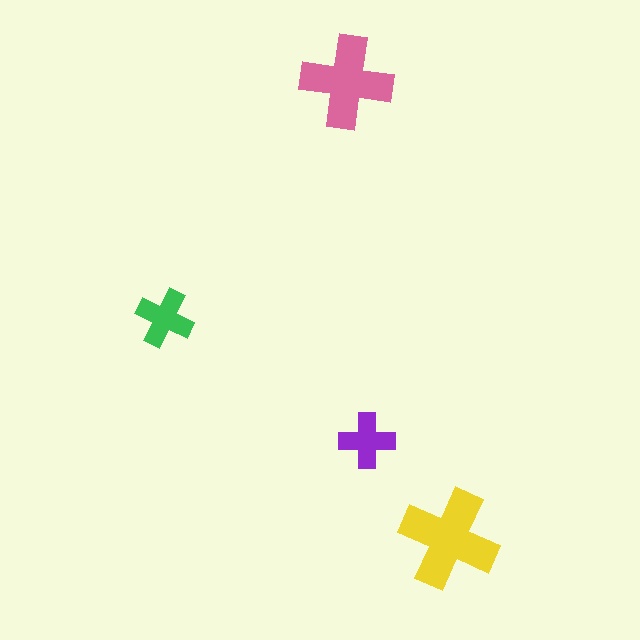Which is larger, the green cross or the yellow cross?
The yellow one.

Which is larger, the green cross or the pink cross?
The pink one.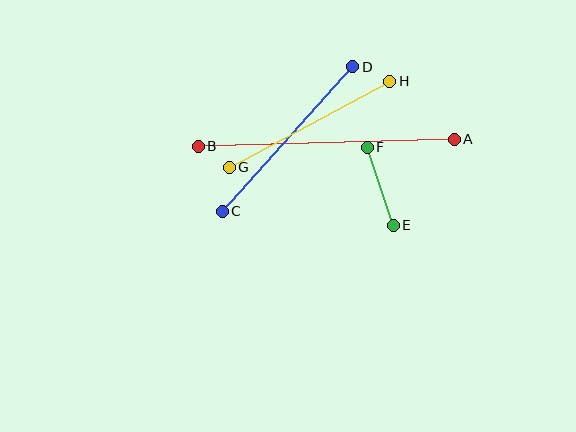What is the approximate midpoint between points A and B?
The midpoint is at approximately (326, 143) pixels.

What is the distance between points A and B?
The distance is approximately 256 pixels.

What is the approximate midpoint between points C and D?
The midpoint is at approximately (287, 139) pixels.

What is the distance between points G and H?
The distance is approximately 182 pixels.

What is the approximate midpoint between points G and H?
The midpoint is at approximately (309, 124) pixels.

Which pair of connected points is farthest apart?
Points A and B are farthest apart.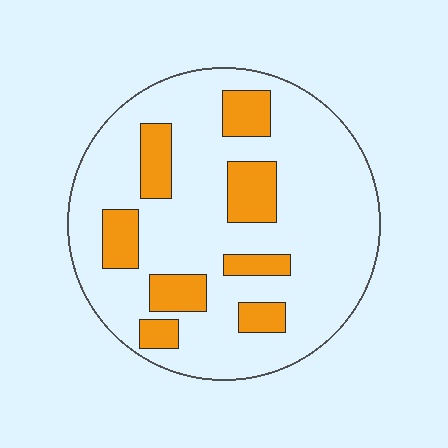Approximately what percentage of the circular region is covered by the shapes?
Approximately 20%.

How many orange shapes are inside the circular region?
8.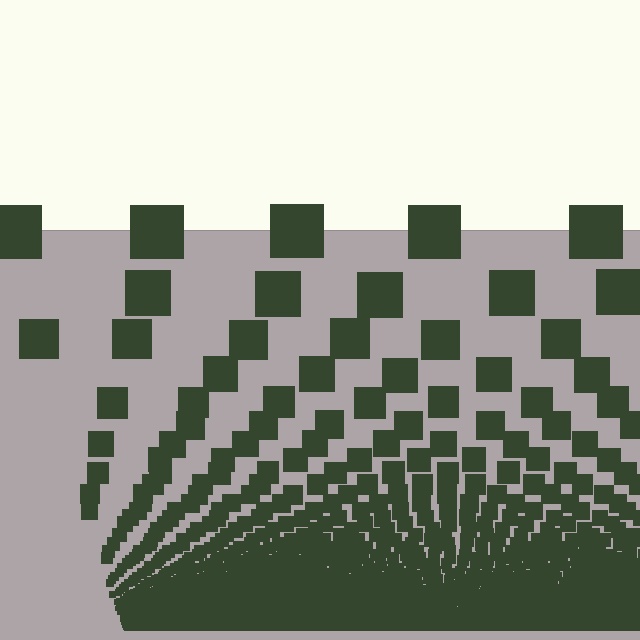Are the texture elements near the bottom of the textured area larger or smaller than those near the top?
Smaller. The gradient is inverted — elements near the bottom are smaller and denser.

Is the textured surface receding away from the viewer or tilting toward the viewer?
The surface appears to tilt toward the viewer. Texture elements get larger and sparser toward the top.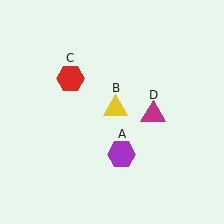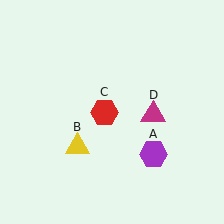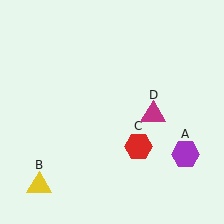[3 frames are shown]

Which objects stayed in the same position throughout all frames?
Magenta triangle (object D) remained stationary.